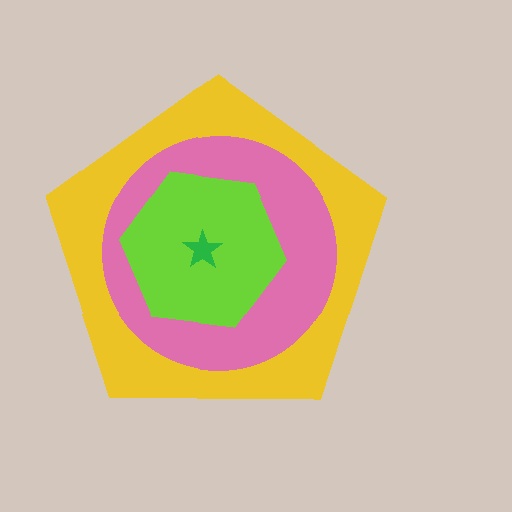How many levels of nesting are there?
4.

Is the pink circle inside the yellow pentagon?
Yes.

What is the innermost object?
The green star.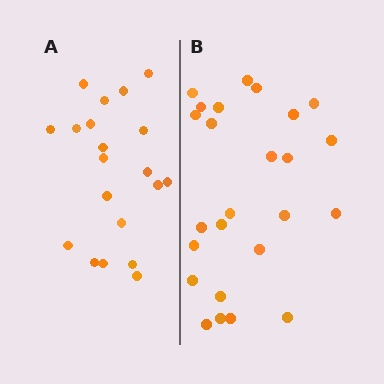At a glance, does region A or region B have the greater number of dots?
Region B (the right region) has more dots.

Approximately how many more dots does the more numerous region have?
Region B has about 5 more dots than region A.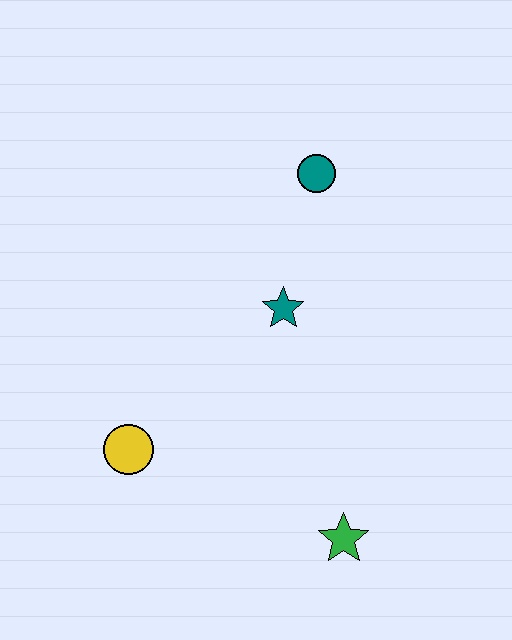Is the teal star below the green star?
No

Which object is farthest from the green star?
The teal circle is farthest from the green star.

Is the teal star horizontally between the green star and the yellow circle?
Yes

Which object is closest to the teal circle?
The teal star is closest to the teal circle.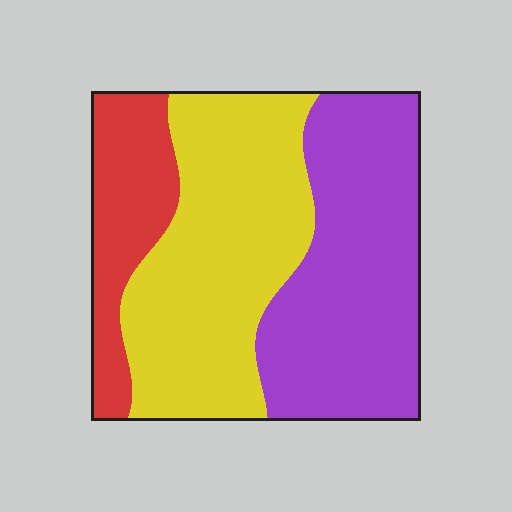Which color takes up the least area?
Red, at roughly 20%.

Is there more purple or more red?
Purple.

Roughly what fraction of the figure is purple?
Purple takes up about two fifths (2/5) of the figure.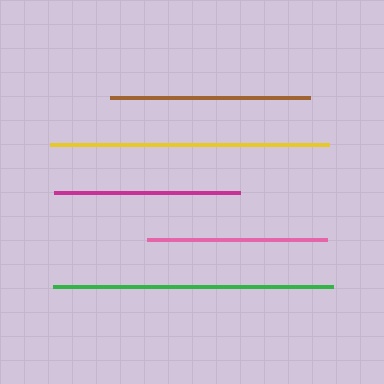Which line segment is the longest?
The green line is the longest at approximately 280 pixels.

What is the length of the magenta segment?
The magenta segment is approximately 185 pixels long.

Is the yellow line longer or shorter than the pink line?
The yellow line is longer than the pink line.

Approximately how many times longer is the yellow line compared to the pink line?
The yellow line is approximately 1.6 times the length of the pink line.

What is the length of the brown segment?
The brown segment is approximately 200 pixels long.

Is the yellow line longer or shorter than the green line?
The green line is longer than the yellow line.